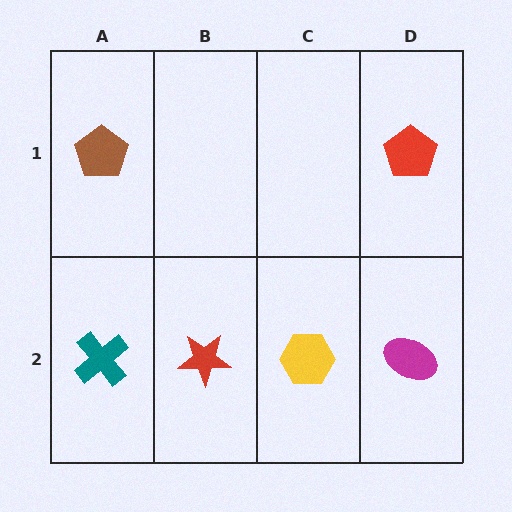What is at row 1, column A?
A brown pentagon.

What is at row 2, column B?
A red star.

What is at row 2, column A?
A teal cross.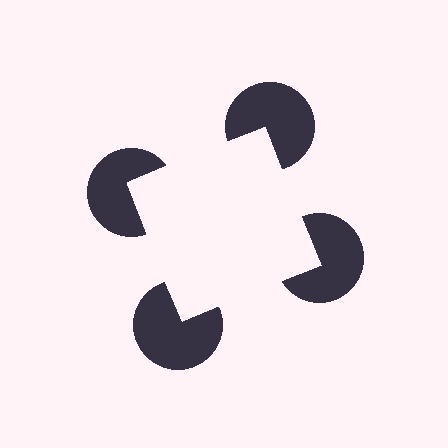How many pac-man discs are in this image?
There are 4 — one at each vertex of the illusory square.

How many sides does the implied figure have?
4 sides.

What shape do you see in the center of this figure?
An illusory square — its edges are inferred from the aligned wedge cuts in the pac-man discs, not physically drawn.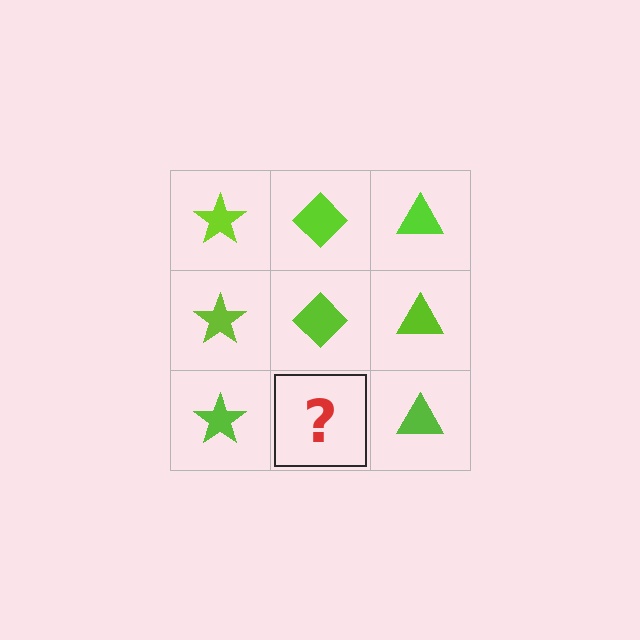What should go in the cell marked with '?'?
The missing cell should contain a lime diamond.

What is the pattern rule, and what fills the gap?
The rule is that each column has a consistent shape. The gap should be filled with a lime diamond.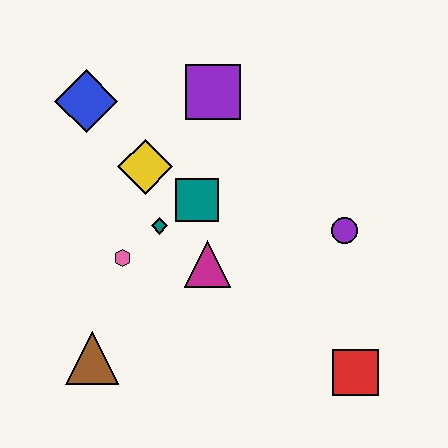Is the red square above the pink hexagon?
No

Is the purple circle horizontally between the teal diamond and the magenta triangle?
No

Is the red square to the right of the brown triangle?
Yes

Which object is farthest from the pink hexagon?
The red square is farthest from the pink hexagon.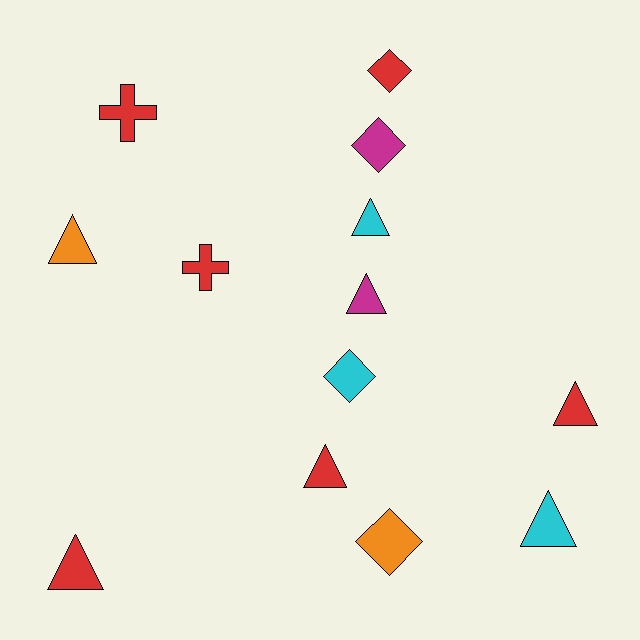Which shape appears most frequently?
Triangle, with 7 objects.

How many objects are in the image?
There are 13 objects.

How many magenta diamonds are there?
There is 1 magenta diamond.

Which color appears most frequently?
Red, with 6 objects.